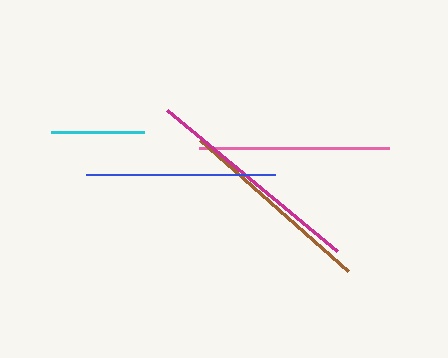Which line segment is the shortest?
The cyan line is the shortest at approximately 93 pixels.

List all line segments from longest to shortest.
From longest to shortest: magenta, brown, pink, blue, cyan.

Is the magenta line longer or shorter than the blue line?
The magenta line is longer than the blue line.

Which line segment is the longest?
The magenta line is the longest at approximately 220 pixels.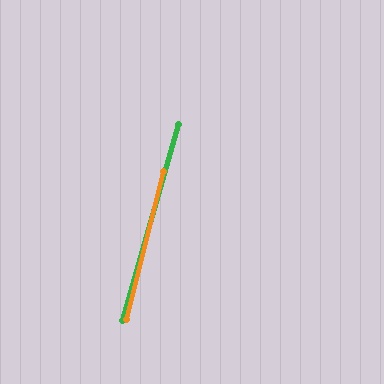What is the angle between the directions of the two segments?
Approximately 2 degrees.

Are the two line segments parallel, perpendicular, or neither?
Parallel — their directions differ by only 1.9°.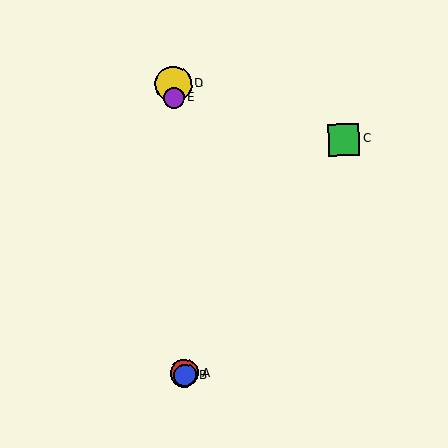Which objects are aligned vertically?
Objects A, B, D, E are aligned vertically.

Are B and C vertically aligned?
No, B is at x≈185 and C is at x≈344.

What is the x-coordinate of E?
Object E is at x≈174.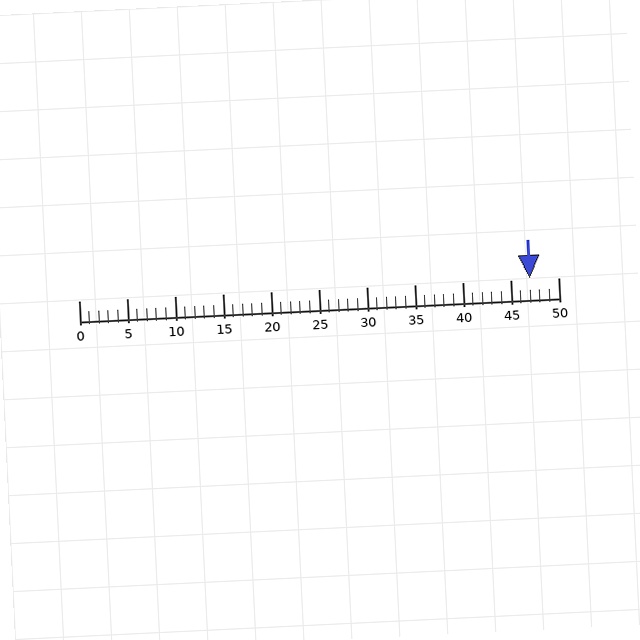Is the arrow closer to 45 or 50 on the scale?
The arrow is closer to 45.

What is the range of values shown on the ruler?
The ruler shows values from 0 to 50.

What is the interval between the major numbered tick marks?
The major tick marks are spaced 5 units apart.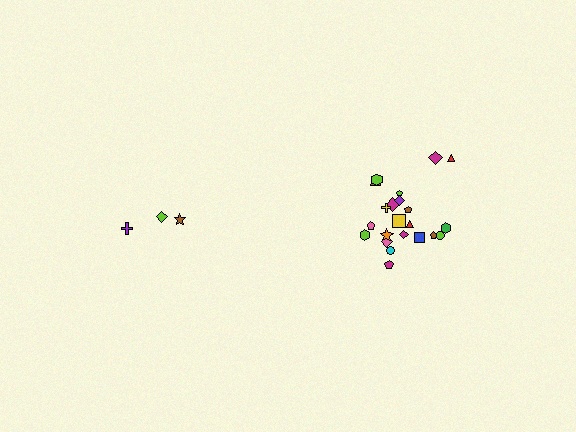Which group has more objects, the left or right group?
The right group.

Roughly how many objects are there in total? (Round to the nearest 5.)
Roughly 25 objects in total.